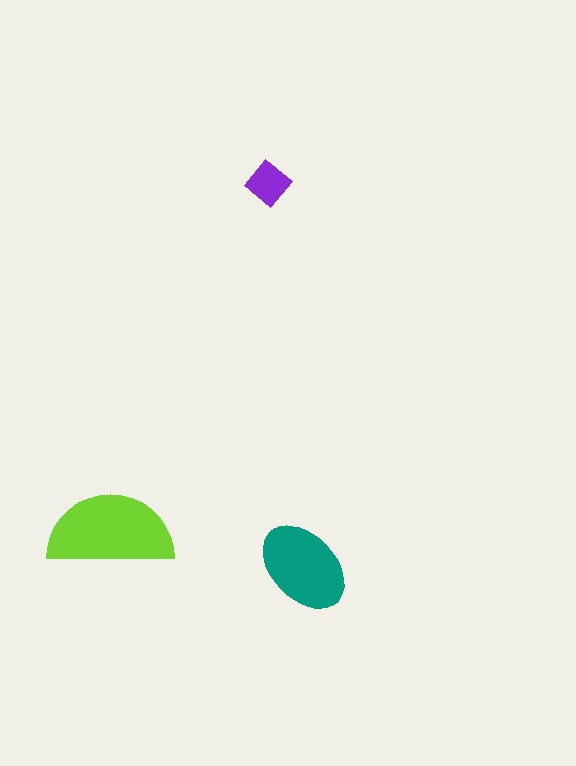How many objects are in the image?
There are 3 objects in the image.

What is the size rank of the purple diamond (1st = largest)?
3rd.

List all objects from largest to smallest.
The lime semicircle, the teal ellipse, the purple diamond.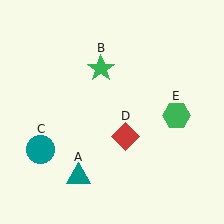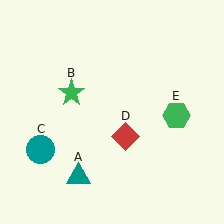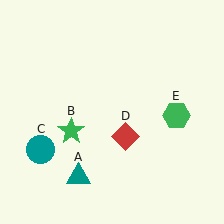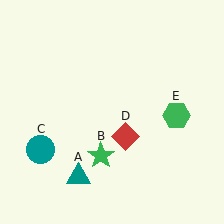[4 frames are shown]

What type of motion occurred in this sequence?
The green star (object B) rotated counterclockwise around the center of the scene.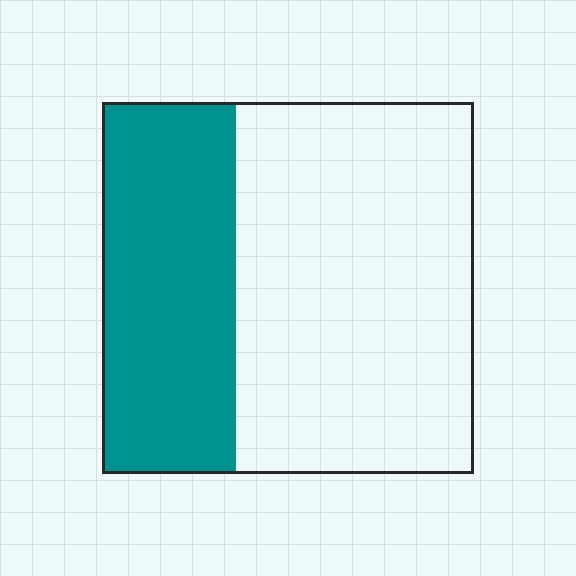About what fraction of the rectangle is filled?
About three eighths (3/8).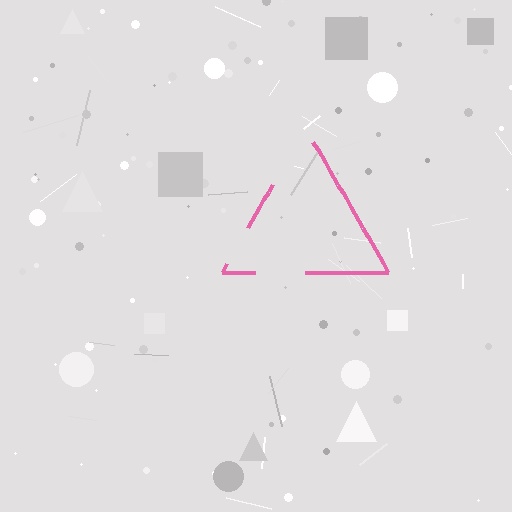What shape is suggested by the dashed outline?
The dashed outline suggests a triangle.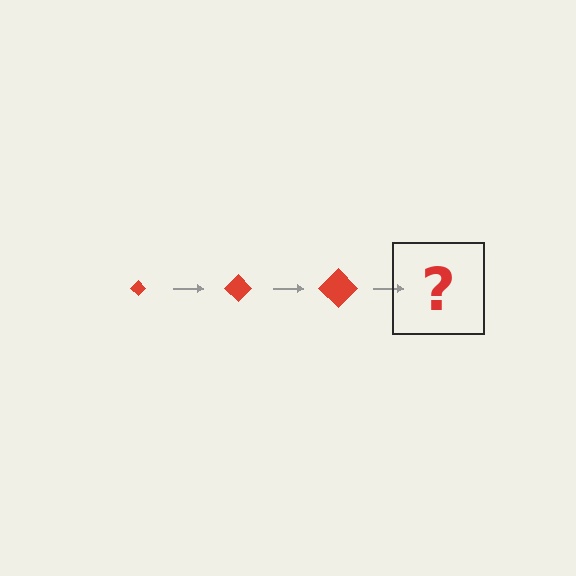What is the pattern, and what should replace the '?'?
The pattern is that the diamond gets progressively larger each step. The '?' should be a red diamond, larger than the previous one.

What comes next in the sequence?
The next element should be a red diamond, larger than the previous one.